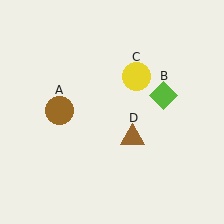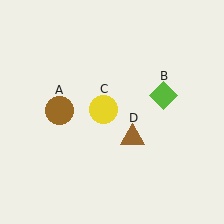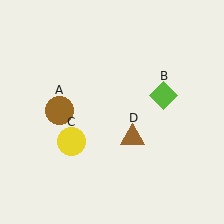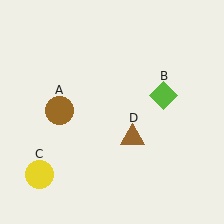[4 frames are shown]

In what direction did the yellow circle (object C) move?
The yellow circle (object C) moved down and to the left.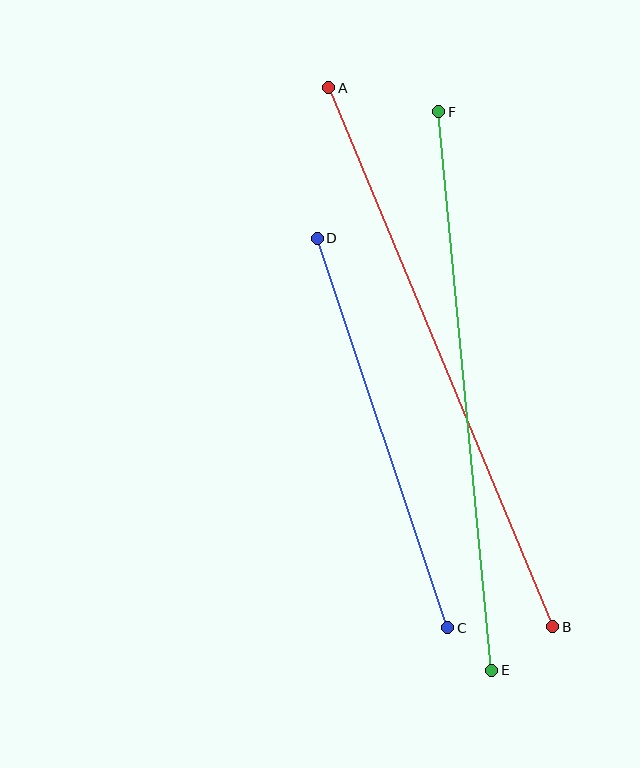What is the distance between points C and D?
The distance is approximately 410 pixels.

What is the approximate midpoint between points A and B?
The midpoint is at approximately (441, 357) pixels.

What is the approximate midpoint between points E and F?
The midpoint is at approximately (465, 391) pixels.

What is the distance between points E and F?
The distance is approximately 561 pixels.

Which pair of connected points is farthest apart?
Points A and B are farthest apart.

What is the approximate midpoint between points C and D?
The midpoint is at approximately (382, 433) pixels.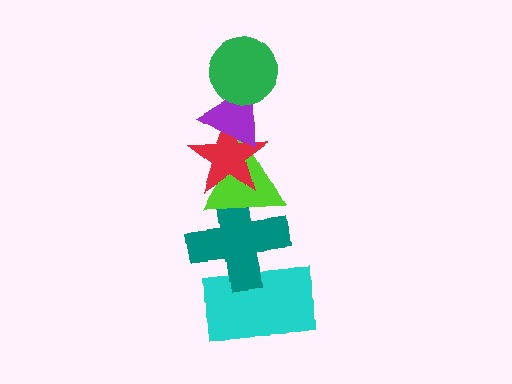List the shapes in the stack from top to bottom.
From top to bottom: the green circle, the purple triangle, the red star, the lime triangle, the teal cross, the cyan rectangle.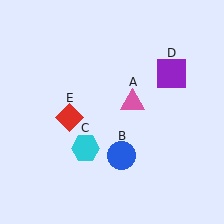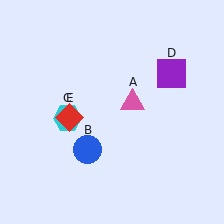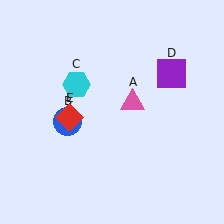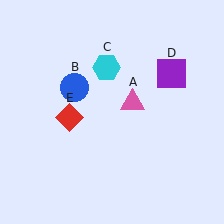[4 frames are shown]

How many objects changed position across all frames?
2 objects changed position: blue circle (object B), cyan hexagon (object C).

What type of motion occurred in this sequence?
The blue circle (object B), cyan hexagon (object C) rotated clockwise around the center of the scene.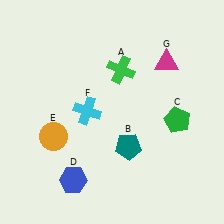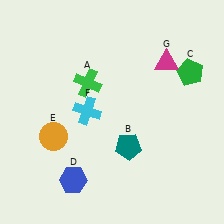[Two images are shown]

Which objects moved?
The objects that moved are: the green cross (A), the green pentagon (C).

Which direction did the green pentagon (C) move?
The green pentagon (C) moved up.